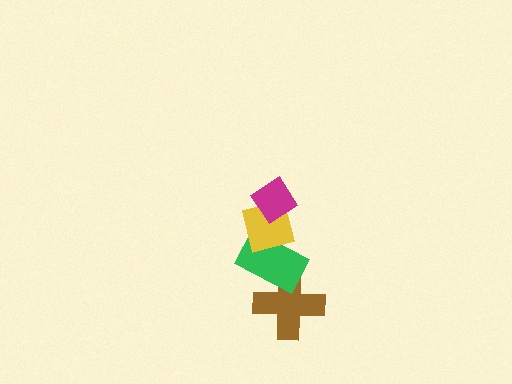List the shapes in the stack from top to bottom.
From top to bottom: the magenta diamond, the yellow square, the green rectangle, the brown cross.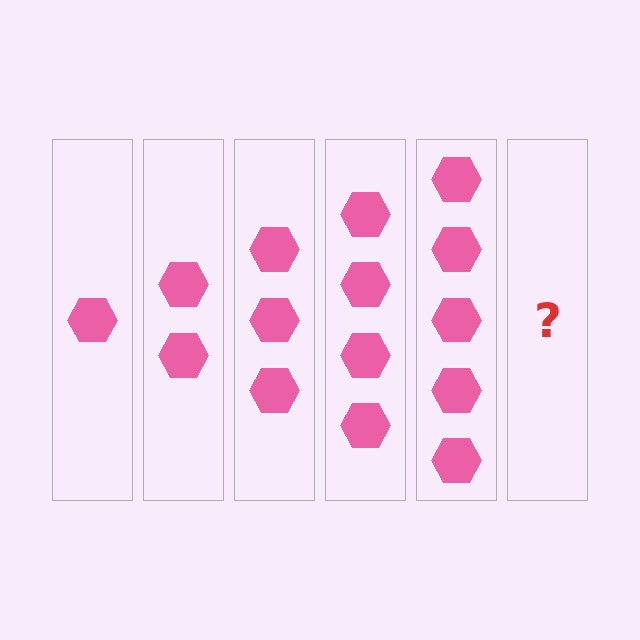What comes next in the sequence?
The next element should be 6 hexagons.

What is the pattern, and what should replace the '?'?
The pattern is that each step adds one more hexagon. The '?' should be 6 hexagons.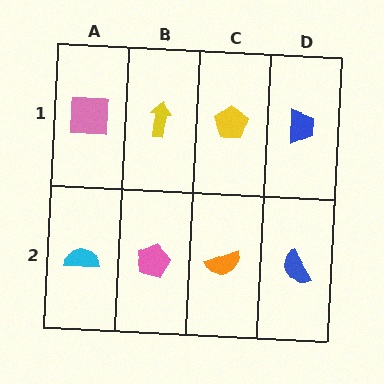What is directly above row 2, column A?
A pink square.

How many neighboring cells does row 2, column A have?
2.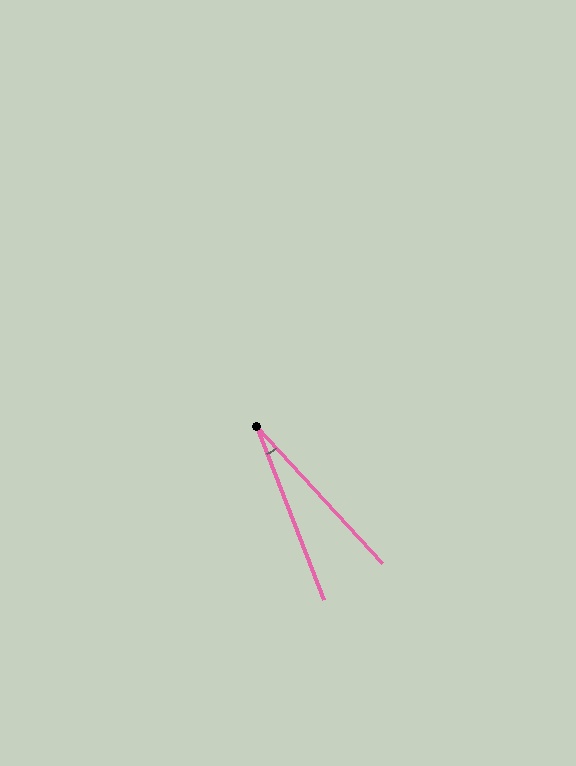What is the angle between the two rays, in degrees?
Approximately 21 degrees.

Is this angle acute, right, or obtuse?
It is acute.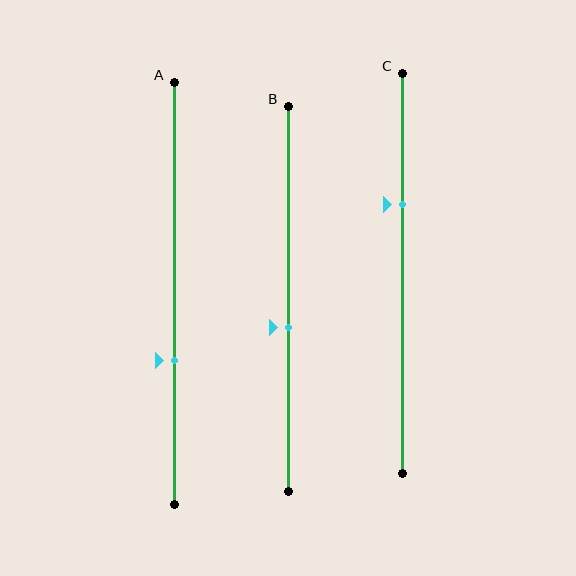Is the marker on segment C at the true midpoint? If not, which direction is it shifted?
No, the marker on segment C is shifted upward by about 17% of the segment length.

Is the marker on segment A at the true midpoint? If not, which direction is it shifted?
No, the marker on segment A is shifted downward by about 16% of the segment length.